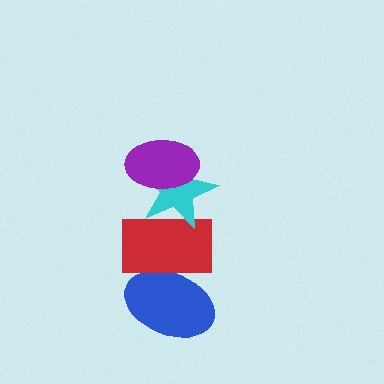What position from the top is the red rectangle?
The red rectangle is 3rd from the top.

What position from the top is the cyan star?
The cyan star is 2nd from the top.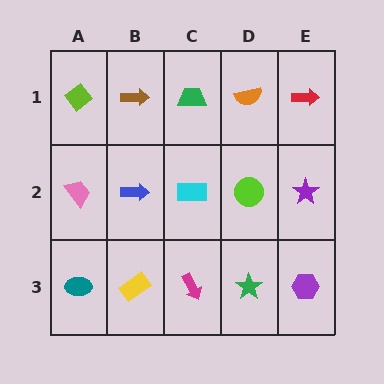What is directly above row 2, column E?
A red arrow.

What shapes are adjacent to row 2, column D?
An orange semicircle (row 1, column D), a green star (row 3, column D), a cyan rectangle (row 2, column C), a purple star (row 2, column E).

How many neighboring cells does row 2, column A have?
3.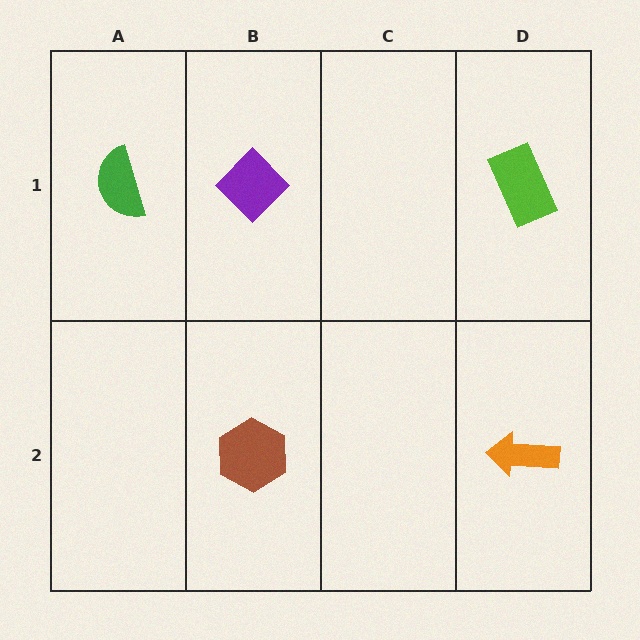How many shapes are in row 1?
3 shapes.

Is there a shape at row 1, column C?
No, that cell is empty.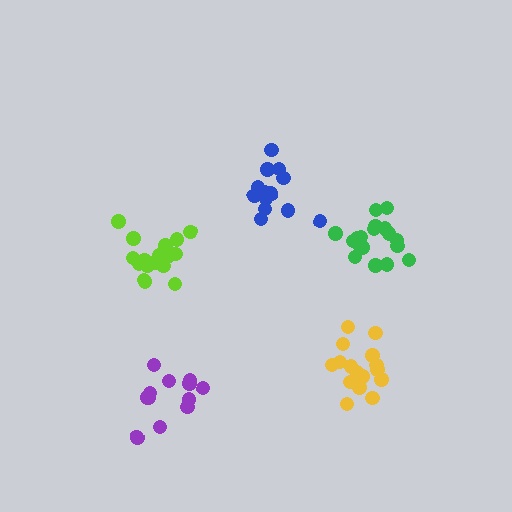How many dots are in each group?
Group 1: 17 dots, Group 2: 16 dots, Group 3: 13 dots, Group 4: 18 dots, Group 5: 13 dots (77 total).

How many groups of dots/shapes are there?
There are 5 groups.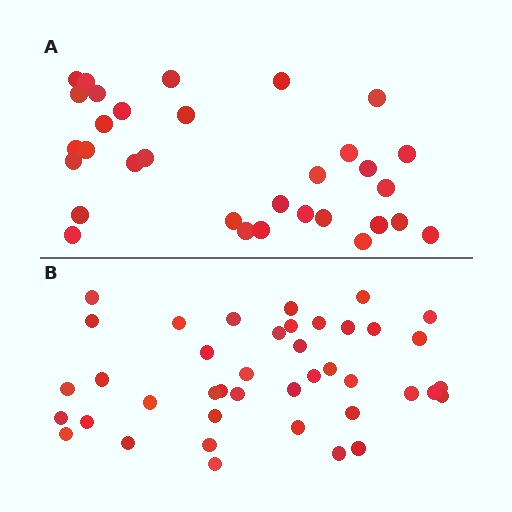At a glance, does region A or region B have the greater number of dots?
Region B (the bottom region) has more dots.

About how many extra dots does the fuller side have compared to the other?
Region B has roughly 8 or so more dots than region A.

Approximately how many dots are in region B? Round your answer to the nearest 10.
About 40 dots. (The exact count is 41, which rounds to 40.)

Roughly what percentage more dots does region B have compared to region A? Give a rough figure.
About 30% more.